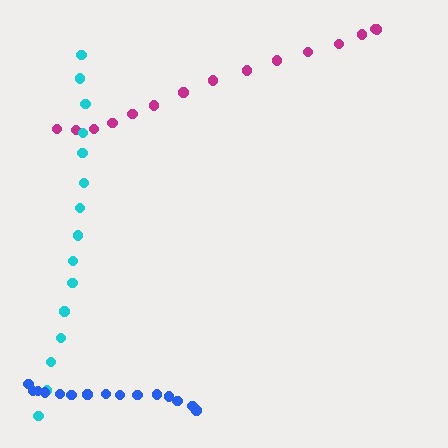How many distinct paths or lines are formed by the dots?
There are 3 distinct paths.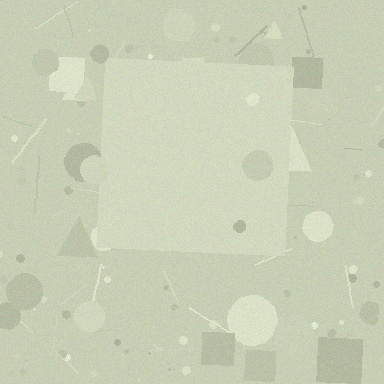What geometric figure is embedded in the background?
A square is embedded in the background.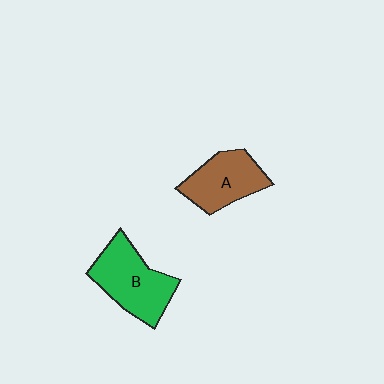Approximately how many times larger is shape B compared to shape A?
Approximately 1.2 times.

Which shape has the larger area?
Shape B (green).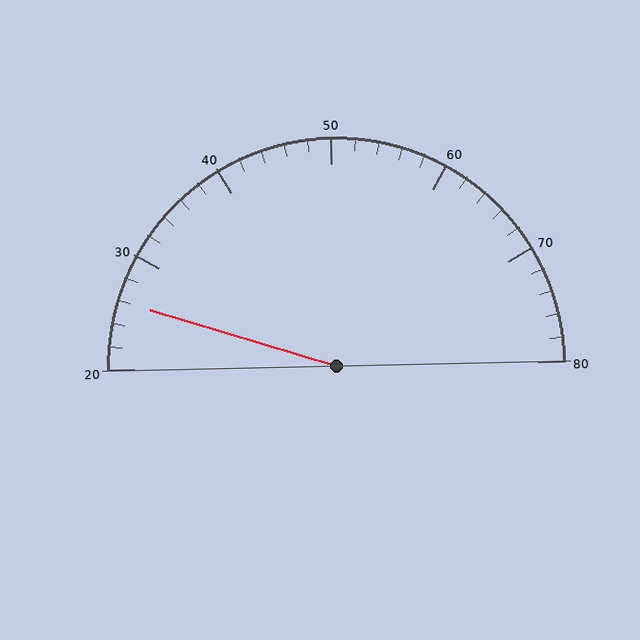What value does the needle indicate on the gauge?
The needle indicates approximately 26.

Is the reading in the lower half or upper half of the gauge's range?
The reading is in the lower half of the range (20 to 80).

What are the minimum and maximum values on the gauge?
The gauge ranges from 20 to 80.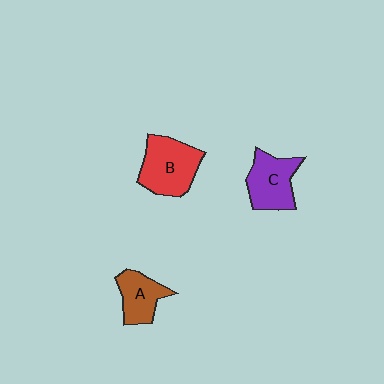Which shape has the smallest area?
Shape A (brown).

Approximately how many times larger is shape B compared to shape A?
Approximately 1.5 times.